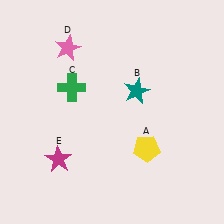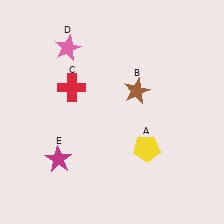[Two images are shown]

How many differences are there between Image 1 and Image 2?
There are 2 differences between the two images.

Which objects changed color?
B changed from teal to brown. C changed from green to red.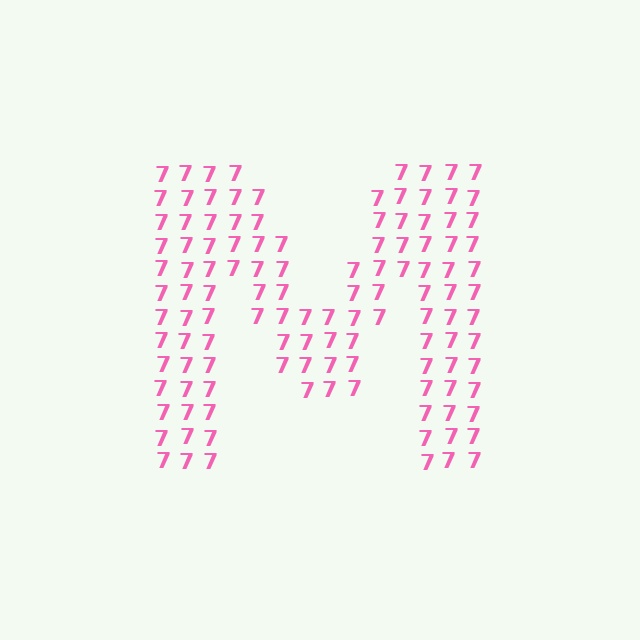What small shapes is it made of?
It is made of small digit 7's.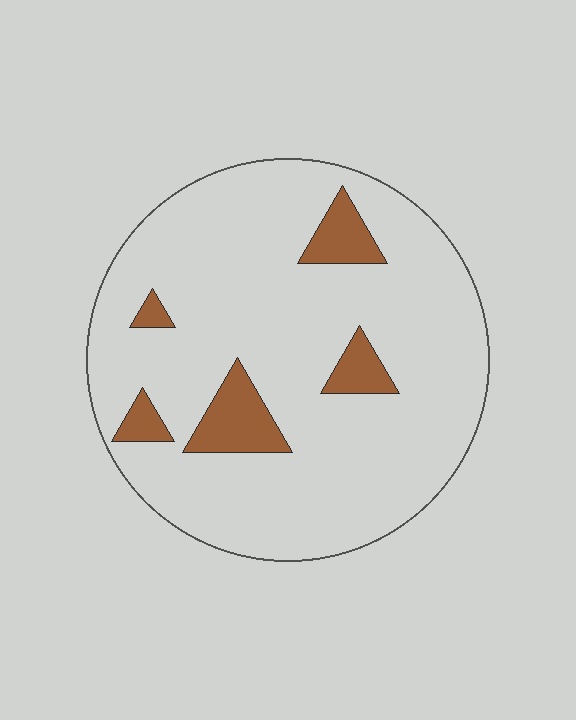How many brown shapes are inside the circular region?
5.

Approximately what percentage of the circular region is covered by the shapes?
Approximately 10%.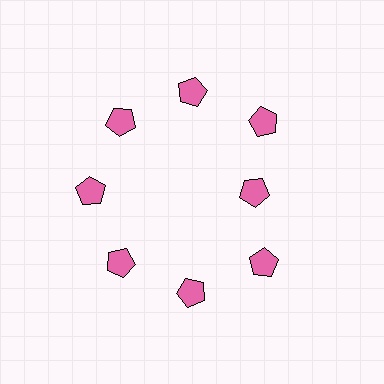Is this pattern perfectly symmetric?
No. The 8 pink pentagons are arranged in a ring, but one element near the 3 o'clock position is pulled inward toward the center, breaking the 8-fold rotational symmetry.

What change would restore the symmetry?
The symmetry would be restored by moving it outward, back onto the ring so that all 8 pentagons sit at equal angles and equal distance from the center.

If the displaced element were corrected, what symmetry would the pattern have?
It would have 8-fold rotational symmetry — the pattern would map onto itself every 45 degrees.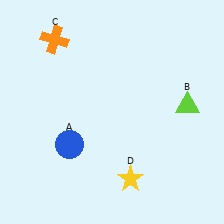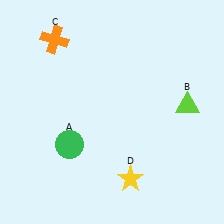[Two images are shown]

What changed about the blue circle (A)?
In Image 1, A is blue. In Image 2, it changed to green.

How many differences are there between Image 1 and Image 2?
There is 1 difference between the two images.